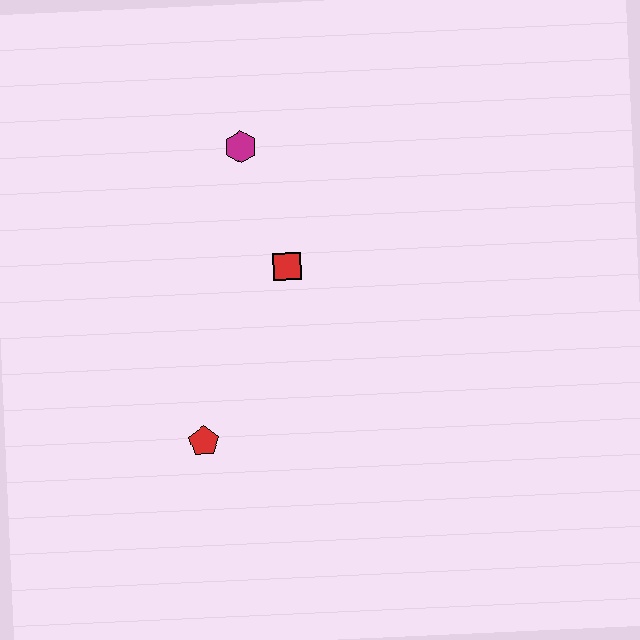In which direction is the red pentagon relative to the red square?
The red pentagon is below the red square.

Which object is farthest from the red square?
The red pentagon is farthest from the red square.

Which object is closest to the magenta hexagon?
The red square is closest to the magenta hexagon.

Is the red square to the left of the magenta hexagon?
No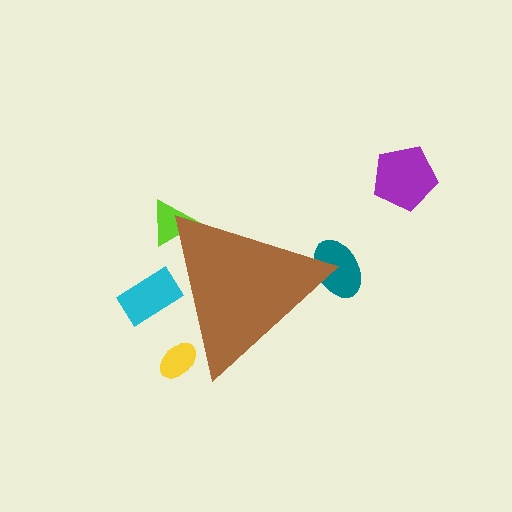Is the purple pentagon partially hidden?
No, the purple pentagon is fully visible.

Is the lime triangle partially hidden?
Yes, the lime triangle is partially hidden behind the brown triangle.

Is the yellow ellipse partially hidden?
Yes, the yellow ellipse is partially hidden behind the brown triangle.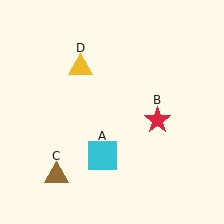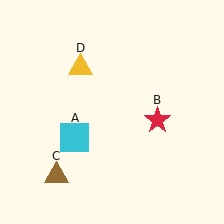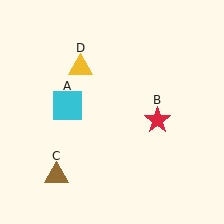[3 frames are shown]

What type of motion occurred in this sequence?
The cyan square (object A) rotated clockwise around the center of the scene.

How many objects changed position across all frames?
1 object changed position: cyan square (object A).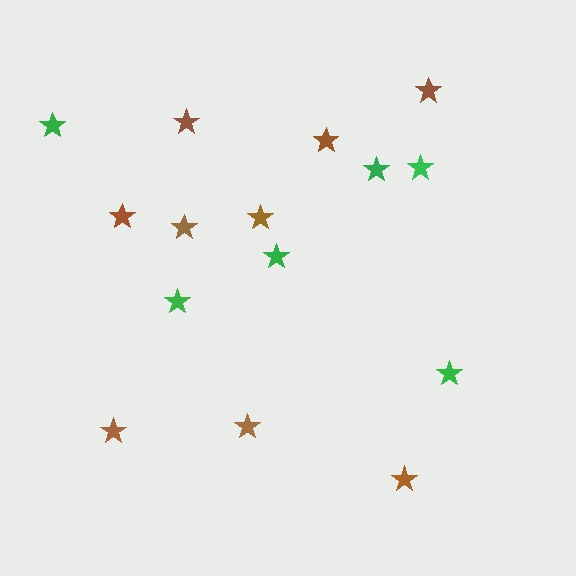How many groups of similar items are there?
There are 2 groups: one group of brown stars (9) and one group of green stars (6).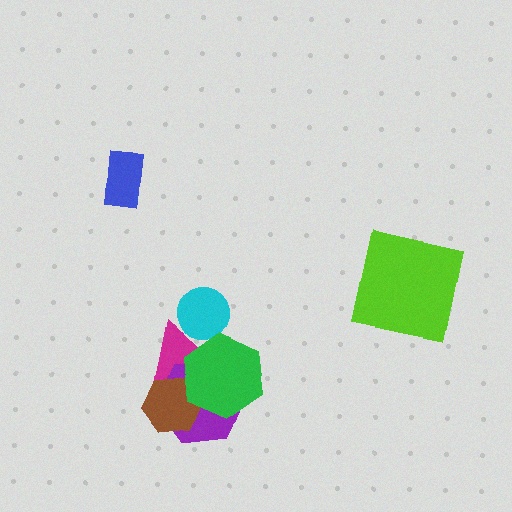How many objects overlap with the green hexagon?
3 objects overlap with the green hexagon.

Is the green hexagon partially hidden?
No, no other shape covers it.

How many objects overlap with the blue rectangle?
0 objects overlap with the blue rectangle.